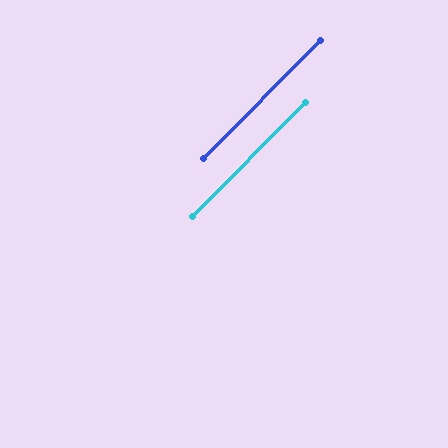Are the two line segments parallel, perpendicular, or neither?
Parallel — their directions differ by only 0.7°.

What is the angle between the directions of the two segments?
Approximately 1 degree.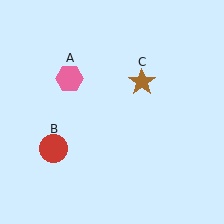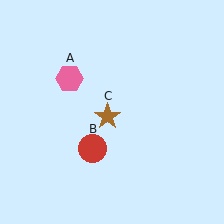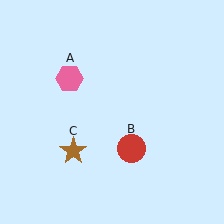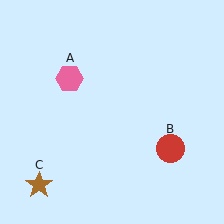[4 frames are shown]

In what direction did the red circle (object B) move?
The red circle (object B) moved right.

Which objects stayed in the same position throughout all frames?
Pink hexagon (object A) remained stationary.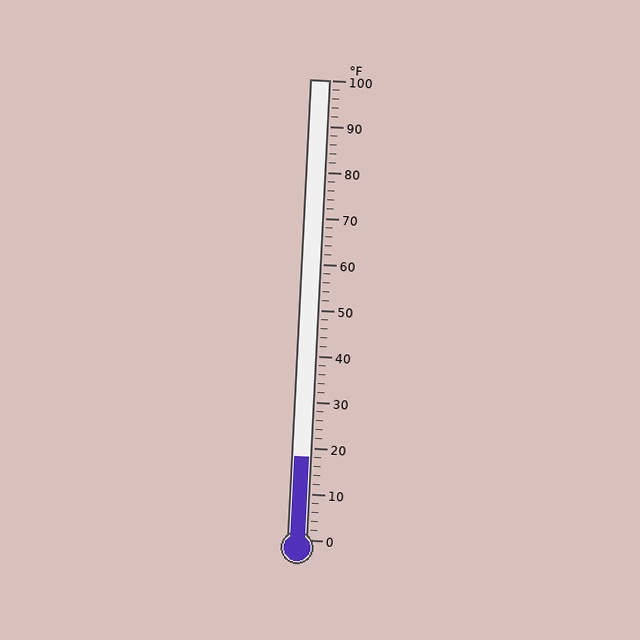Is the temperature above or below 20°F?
The temperature is below 20°F.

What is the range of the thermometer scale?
The thermometer scale ranges from 0°F to 100°F.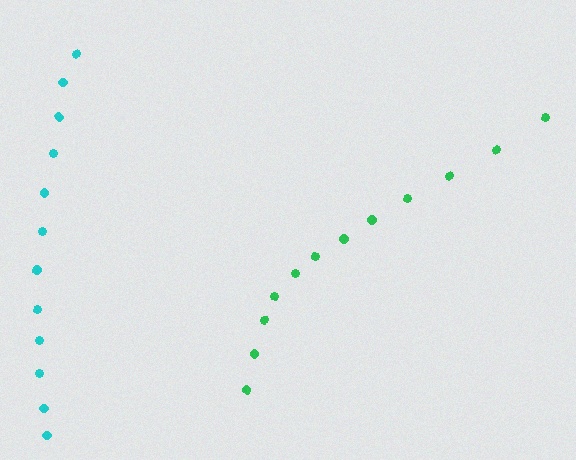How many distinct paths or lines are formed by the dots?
There are 2 distinct paths.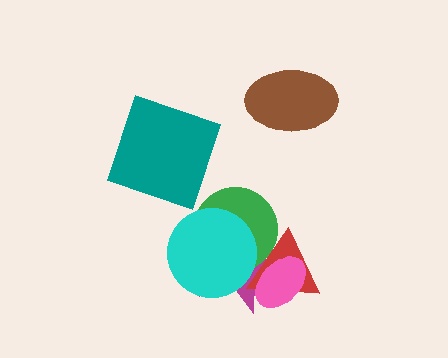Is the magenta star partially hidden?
Yes, it is partially covered by another shape.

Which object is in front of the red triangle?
The pink ellipse is in front of the red triangle.